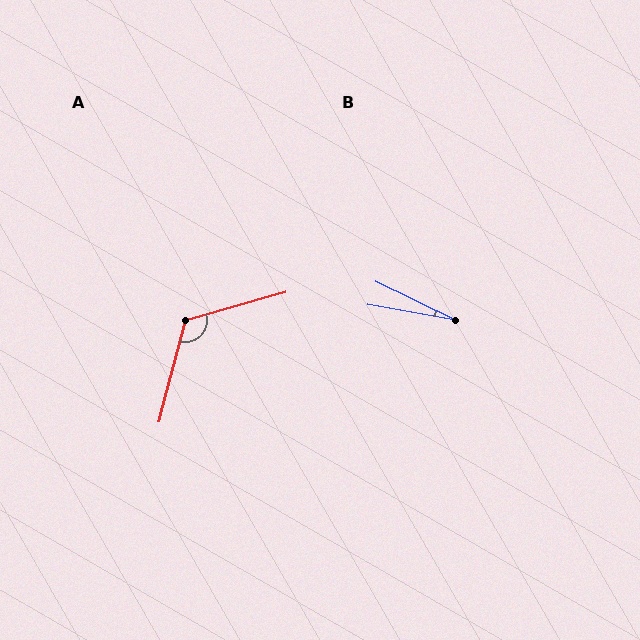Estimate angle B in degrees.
Approximately 16 degrees.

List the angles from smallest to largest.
B (16°), A (121°).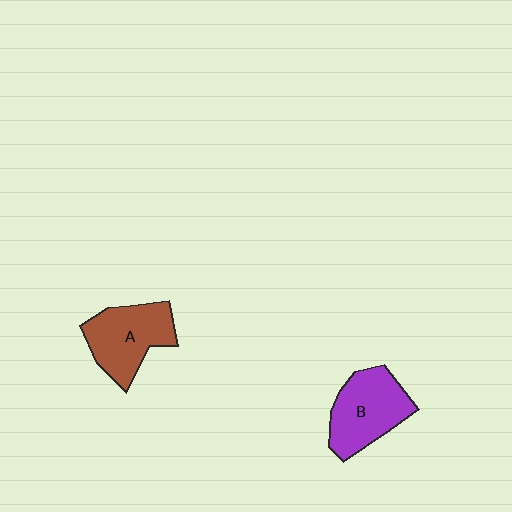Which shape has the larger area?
Shape B (purple).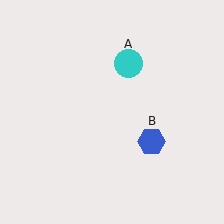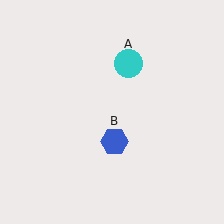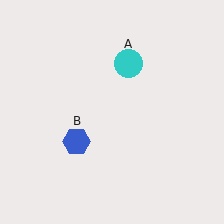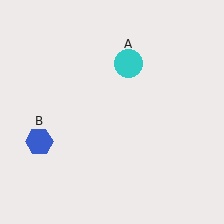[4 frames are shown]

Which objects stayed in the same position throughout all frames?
Cyan circle (object A) remained stationary.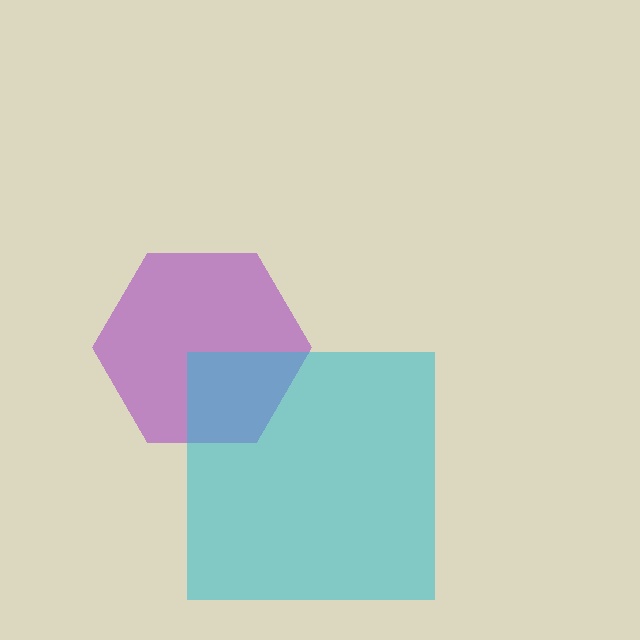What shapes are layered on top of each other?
The layered shapes are: a purple hexagon, a cyan square.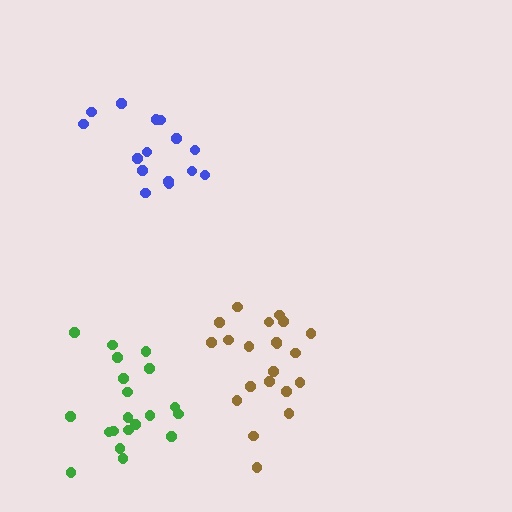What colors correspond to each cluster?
The clusters are colored: brown, blue, green.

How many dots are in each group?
Group 1: 21 dots, Group 2: 15 dots, Group 3: 20 dots (56 total).